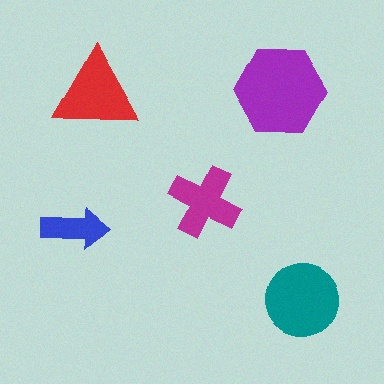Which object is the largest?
The purple hexagon.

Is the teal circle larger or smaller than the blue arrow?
Larger.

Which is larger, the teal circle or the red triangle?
The teal circle.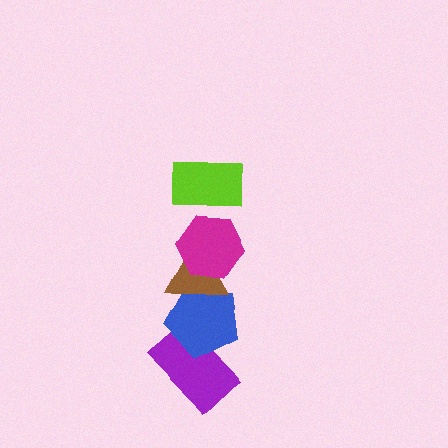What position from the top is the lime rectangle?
The lime rectangle is 1st from the top.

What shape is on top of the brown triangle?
The magenta hexagon is on top of the brown triangle.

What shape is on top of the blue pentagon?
The brown triangle is on top of the blue pentagon.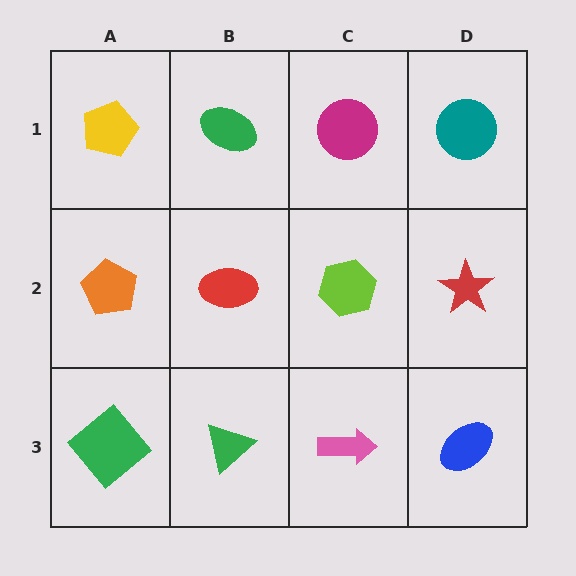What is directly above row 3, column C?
A lime hexagon.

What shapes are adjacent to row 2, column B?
A green ellipse (row 1, column B), a green triangle (row 3, column B), an orange pentagon (row 2, column A), a lime hexagon (row 2, column C).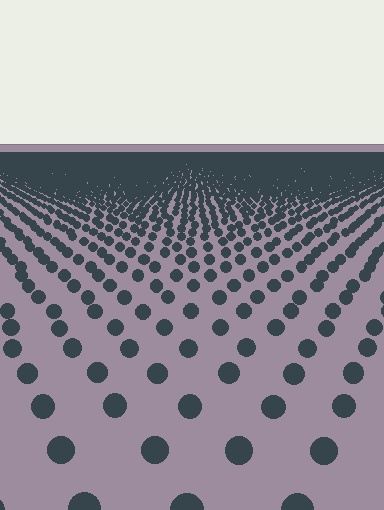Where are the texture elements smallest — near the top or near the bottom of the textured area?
Near the top.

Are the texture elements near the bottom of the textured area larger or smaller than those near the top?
Larger. Near the bottom, elements are closer to the viewer and appear at a bigger on-screen size.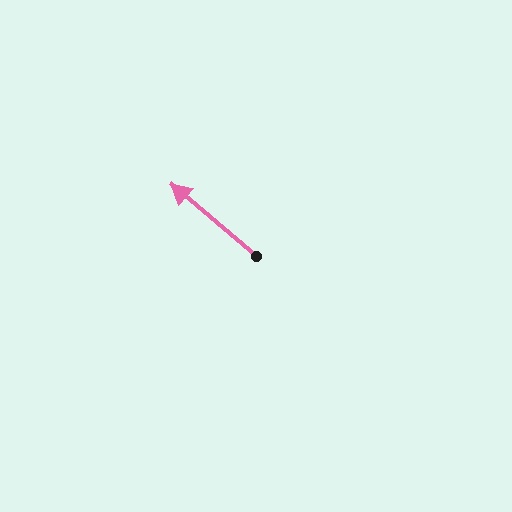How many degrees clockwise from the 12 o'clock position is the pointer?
Approximately 310 degrees.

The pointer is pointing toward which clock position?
Roughly 10 o'clock.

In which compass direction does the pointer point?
Northwest.